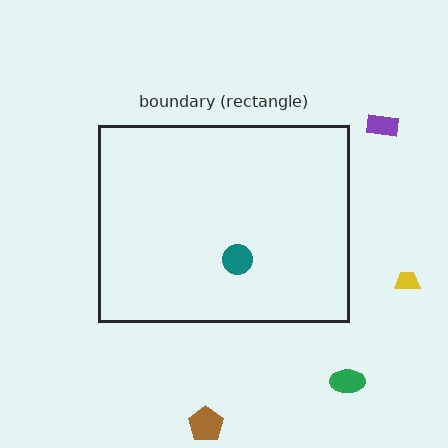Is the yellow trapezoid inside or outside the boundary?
Outside.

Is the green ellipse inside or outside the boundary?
Outside.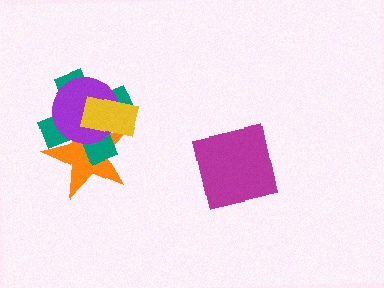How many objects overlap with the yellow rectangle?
3 objects overlap with the yellow rectangle.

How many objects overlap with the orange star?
3 objects overlap with the orange star.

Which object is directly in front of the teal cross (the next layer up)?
The purple circle is directly in front of the teal cross.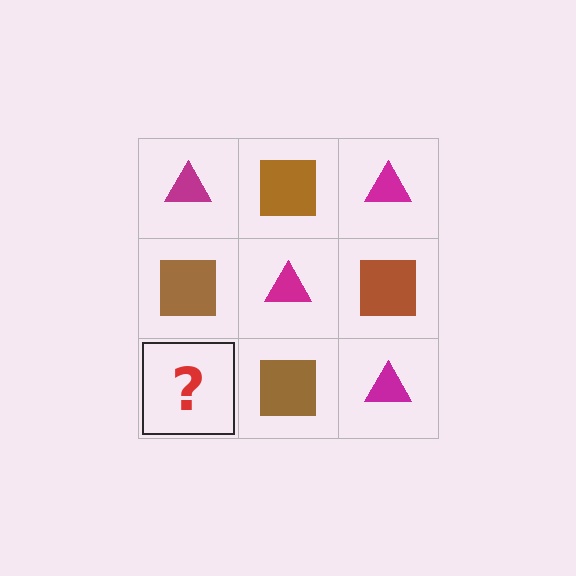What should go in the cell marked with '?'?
The missing cell should contain a magenta triangle.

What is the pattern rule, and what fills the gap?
The rule is that it alternates magenta triangle and brown square in a checkerboard pattern. The gap should be filled with a magenta triangle.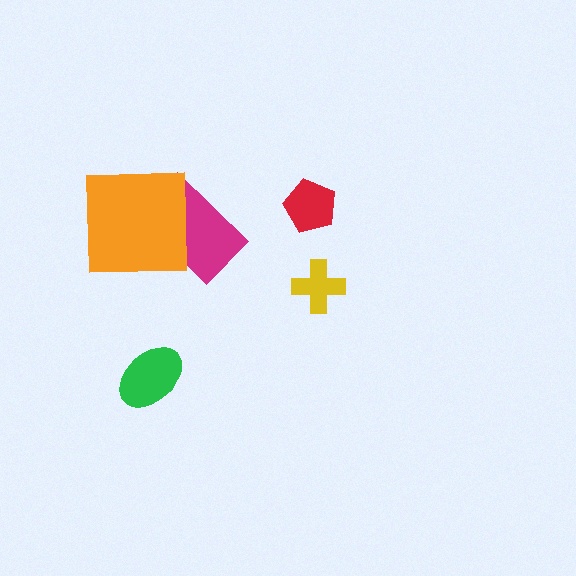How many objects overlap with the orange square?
1 object overlaps with the orange square.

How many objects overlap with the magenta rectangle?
1 object overlaps with the magenta rectangle.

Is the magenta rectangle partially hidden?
Yes, it is partially covered by another shape.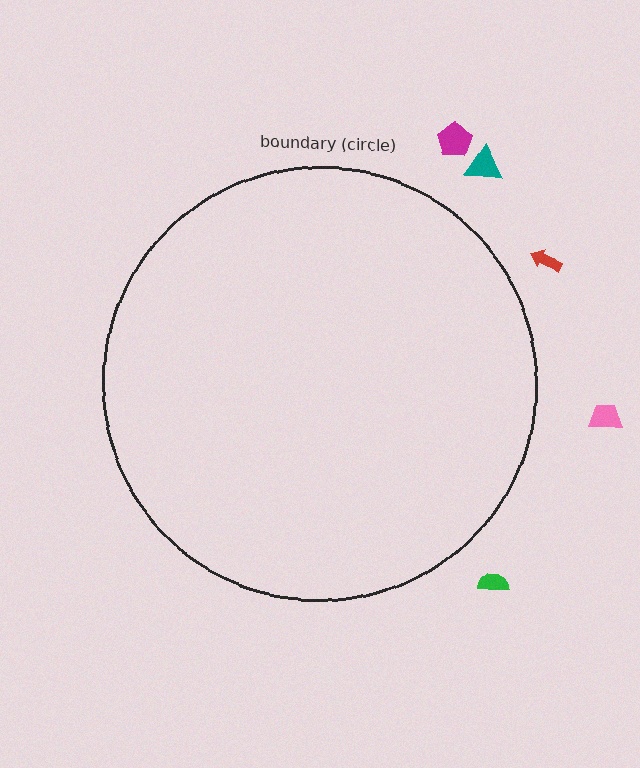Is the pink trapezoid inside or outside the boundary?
Outside.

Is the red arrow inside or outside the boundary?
Outside.